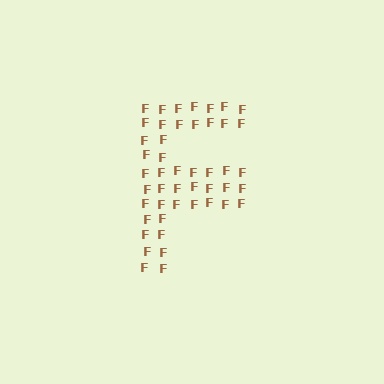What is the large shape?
The large shape is the letter F.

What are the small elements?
The small elements are letter F's.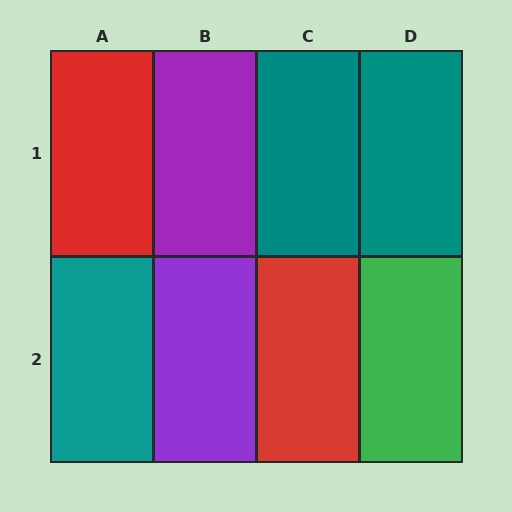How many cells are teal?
3 cells are teal.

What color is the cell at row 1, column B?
Purple.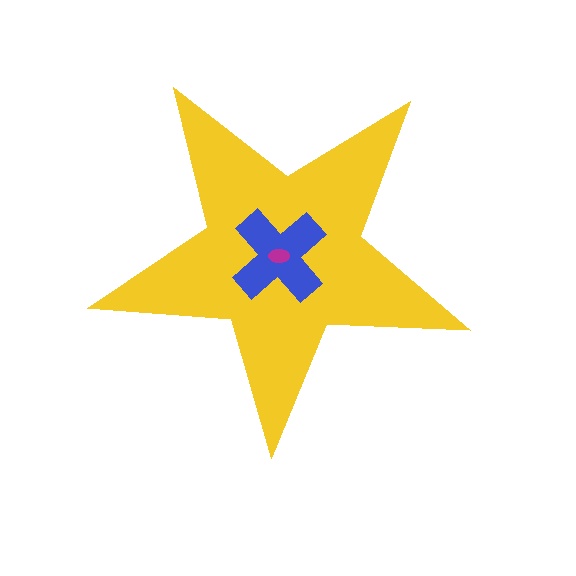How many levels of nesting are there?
3.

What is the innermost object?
The magenta ellipse.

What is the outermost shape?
The yellow star.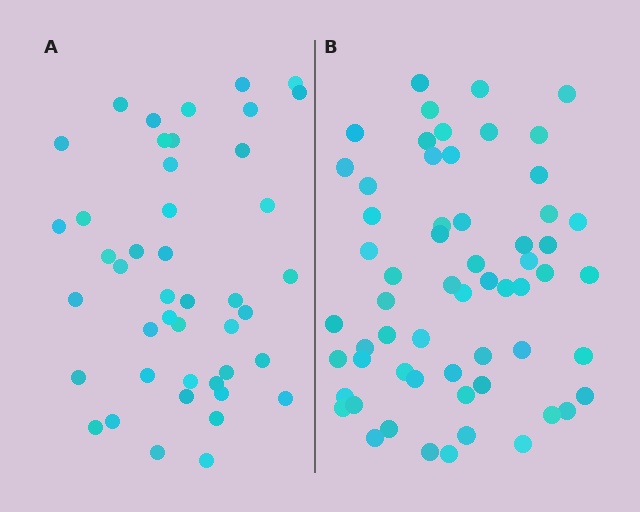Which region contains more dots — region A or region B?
Region B (the right region) has more dots.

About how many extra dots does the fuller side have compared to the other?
Region B has approximately 15 more dots than region A.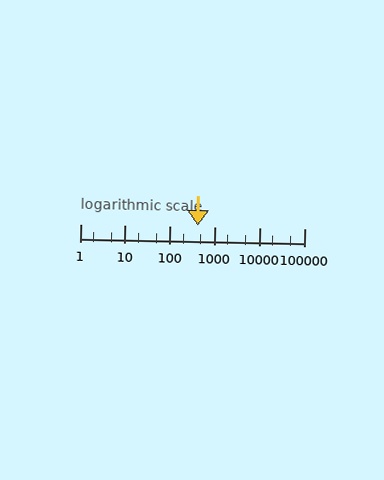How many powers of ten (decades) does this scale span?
The scale spans 5 decades, from 1 to 100000.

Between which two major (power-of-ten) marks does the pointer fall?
The pointer is between 100 and 1000.